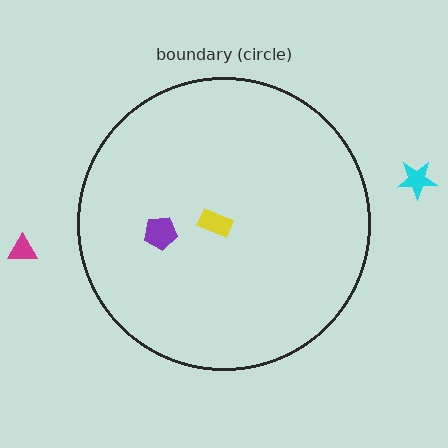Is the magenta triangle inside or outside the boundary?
Outside.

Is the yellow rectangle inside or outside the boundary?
Inside.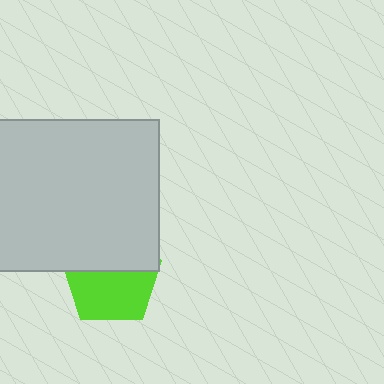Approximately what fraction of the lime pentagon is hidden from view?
Roughly 43% of the lime pentagon is hidden behind the light gray rectangle.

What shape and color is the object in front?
The object in front is a light gray rectangle.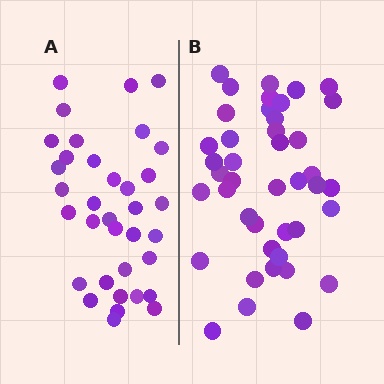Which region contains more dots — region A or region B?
Region B (the right region) has more dots.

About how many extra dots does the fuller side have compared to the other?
Region B has roughly 8 or so more dots than region A.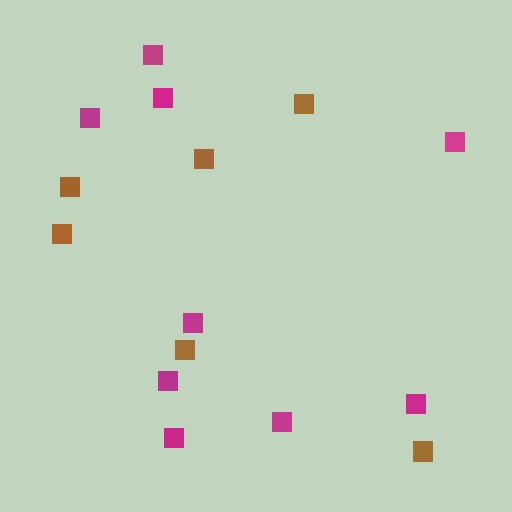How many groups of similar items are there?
There are 2 groups: one group of brown squares (6) and one group of magenta squares (9).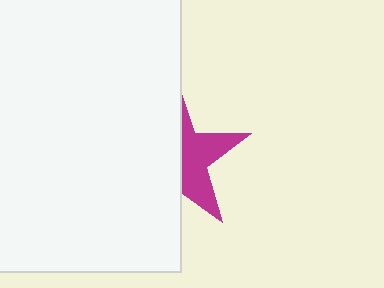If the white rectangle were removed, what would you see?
You would see the complete magenta star.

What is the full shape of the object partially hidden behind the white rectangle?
The partially hidden object is a magenta star.